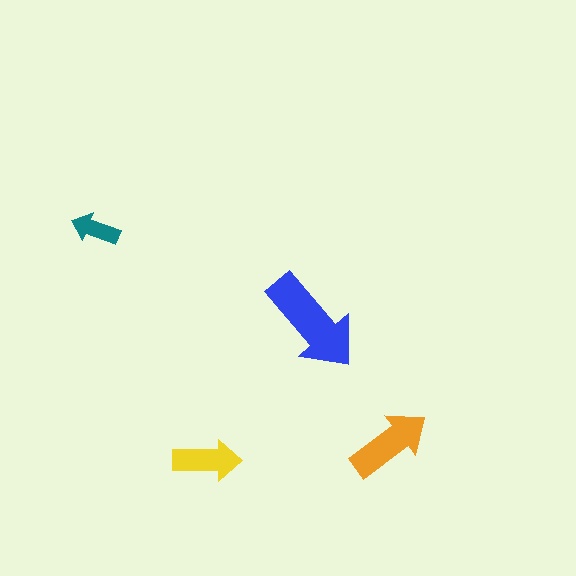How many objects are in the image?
There are 4 objects in the image.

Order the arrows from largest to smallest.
the blue one, the orange one, the yellow one, the teal one.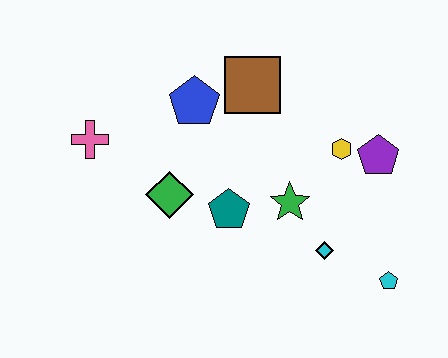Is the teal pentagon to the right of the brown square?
No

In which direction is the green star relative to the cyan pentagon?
The green star is to the left of the cyan pentagon.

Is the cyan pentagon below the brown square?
Yes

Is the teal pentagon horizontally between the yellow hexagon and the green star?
No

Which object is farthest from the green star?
The pink cross is farthest from the green star.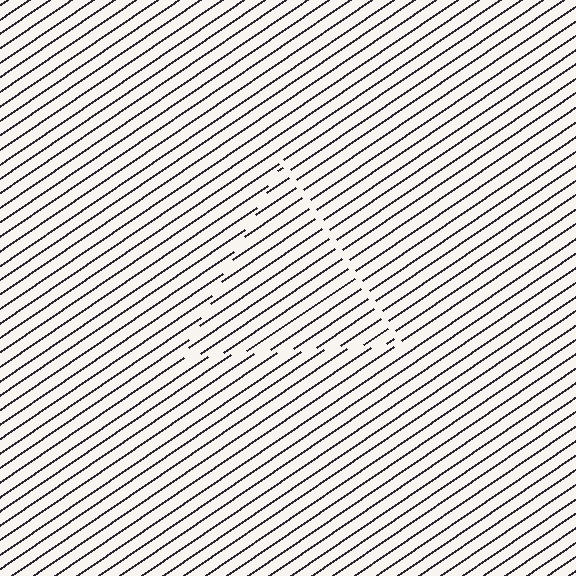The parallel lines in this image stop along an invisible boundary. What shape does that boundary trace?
An illusory triangle. The interior of the shape contains the same grating, shifted by half a period — the contour is defined by the phase discontinuity where line-ends from the inner and outer gratings abut.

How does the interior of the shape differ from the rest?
The interior of the shape contains the same grating, shifted by half a period — the contour is defined by the phase discontinuity where line-ends from the inner and outer gratings abut.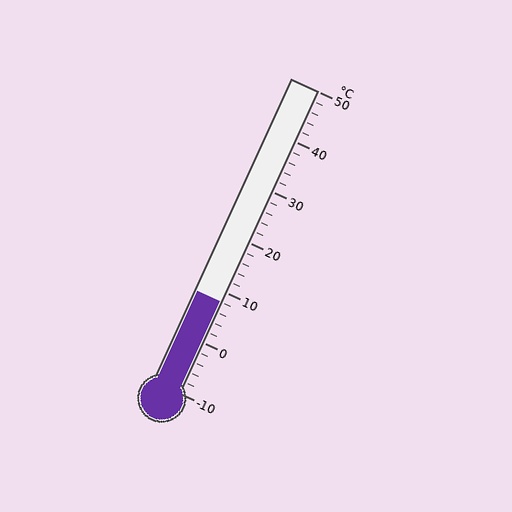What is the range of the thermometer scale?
The thermometer scale ranges from -10°C to 50°C.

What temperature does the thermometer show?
The thermometer shows approximately 8°C.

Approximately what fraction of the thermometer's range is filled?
The thermometer is filled to approximately 30% of its range.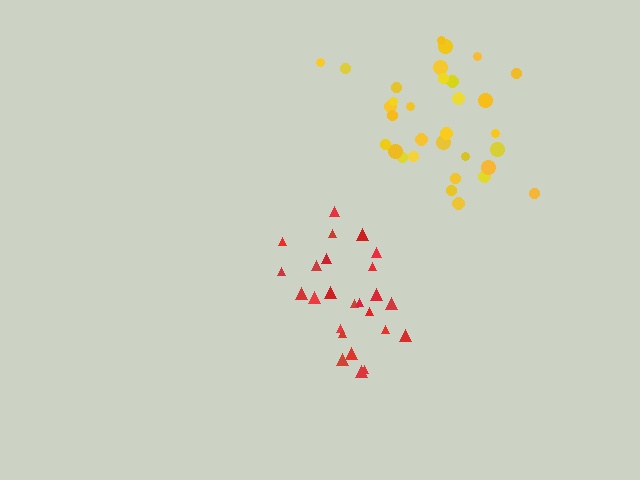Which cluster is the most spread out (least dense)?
Yellow.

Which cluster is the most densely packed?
Red.